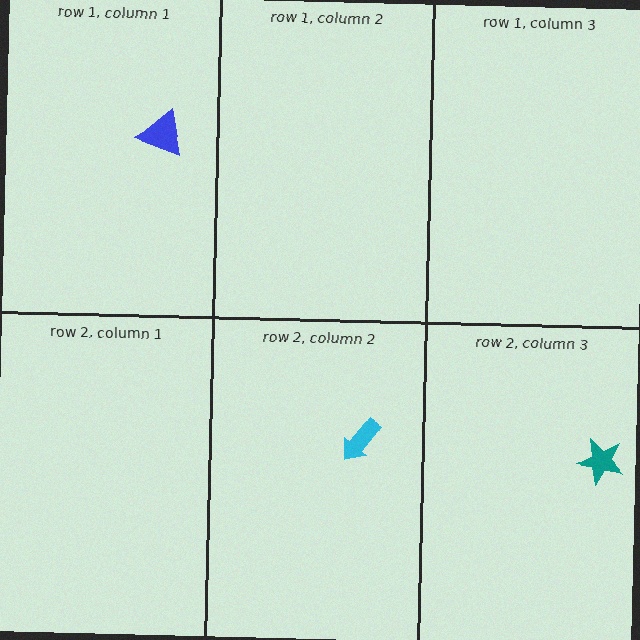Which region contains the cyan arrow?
The row 2, column 2 region.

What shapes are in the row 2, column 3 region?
The teal star.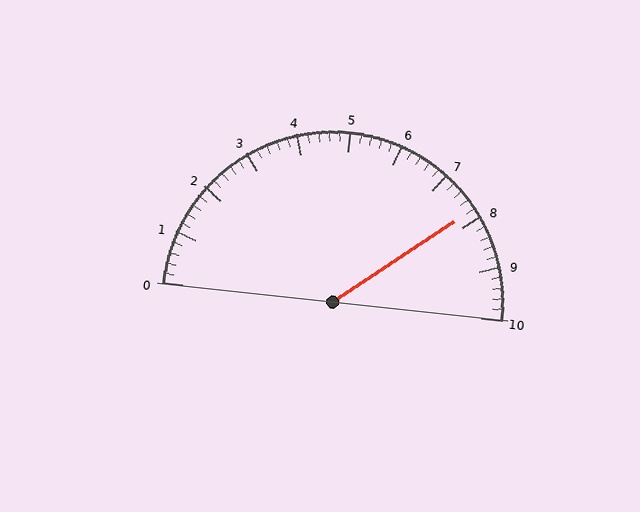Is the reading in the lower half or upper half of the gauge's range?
The reading is in the upper half of the range (0 to 10).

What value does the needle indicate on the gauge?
The needle indicates approximately 7.8.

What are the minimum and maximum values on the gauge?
The gauge ranges from 0 to 10.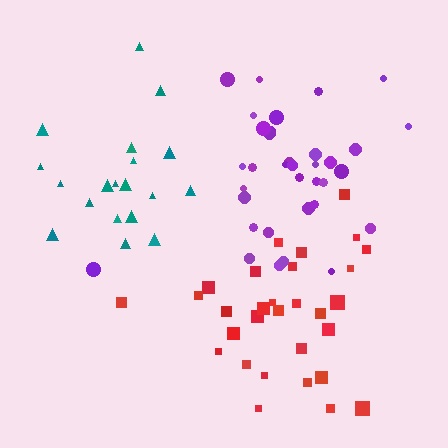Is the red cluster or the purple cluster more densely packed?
Purple.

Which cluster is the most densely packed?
Purple.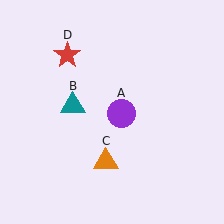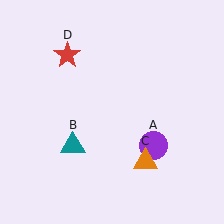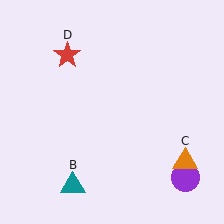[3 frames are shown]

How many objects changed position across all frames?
3 objects changed position: purple circle (object A), teal triangle (object B), orange triangle (object C).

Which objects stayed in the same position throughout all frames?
Red star (object D) remained stationary.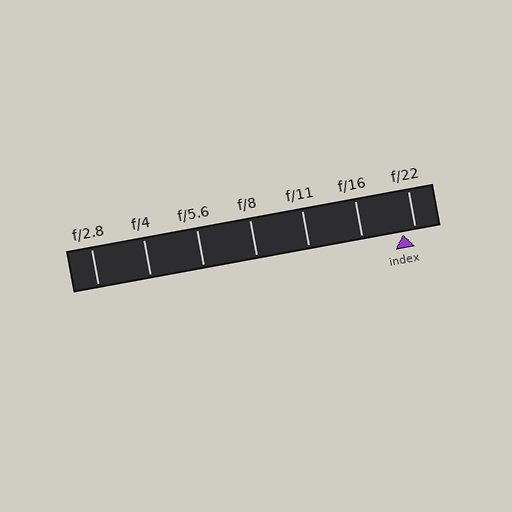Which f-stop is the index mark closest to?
The index mark is closest to f/22.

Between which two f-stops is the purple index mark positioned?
The index mark is between f/16 and f/22.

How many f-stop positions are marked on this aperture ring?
There are 7 f-stop positions marked.